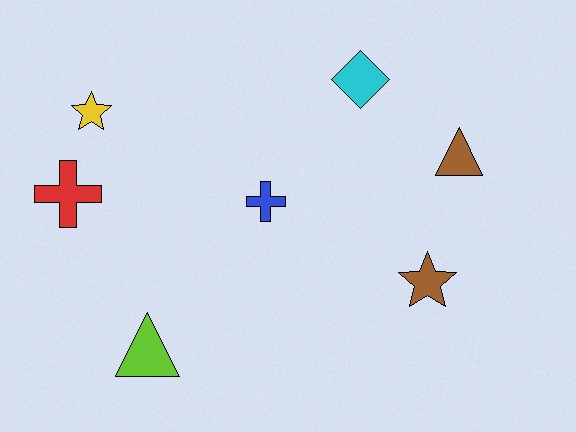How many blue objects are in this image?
There is 1 blue object.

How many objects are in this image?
There are 7 objects.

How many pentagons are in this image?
There are no pentagons.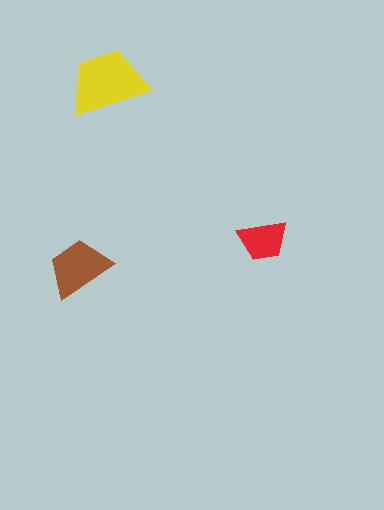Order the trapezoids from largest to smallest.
the yellow one, the brown one, the red one.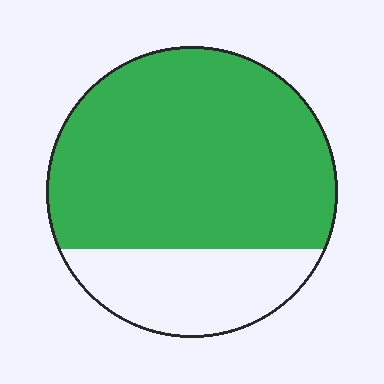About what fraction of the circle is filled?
About three quarters (3/4).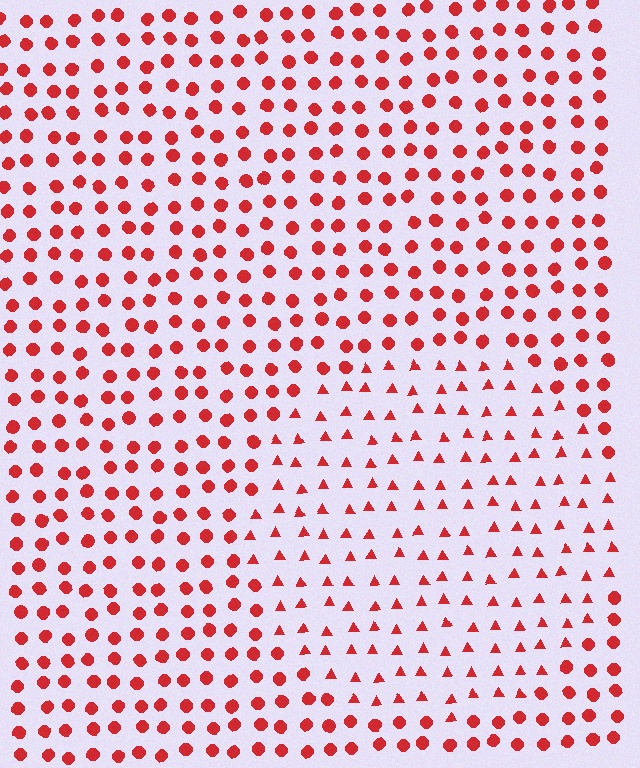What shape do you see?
I see a circle.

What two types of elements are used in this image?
The image uses triangles inside the circle region and circles outside it.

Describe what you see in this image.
The image is filled with small red elements arranged in a uniform grid. A circle-shaped region contains triangles, while the surrounding area contains circles. The boundary is defined purely by the change in element shape.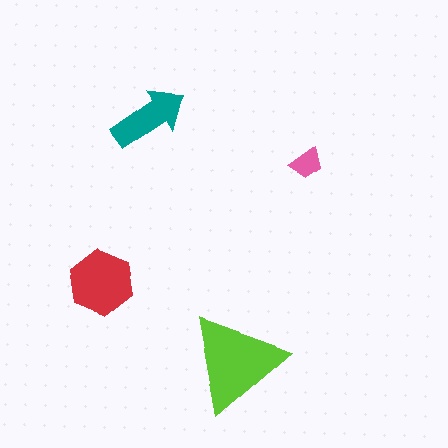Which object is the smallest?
The pink trapezoid.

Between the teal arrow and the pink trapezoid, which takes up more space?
The teal arrow.